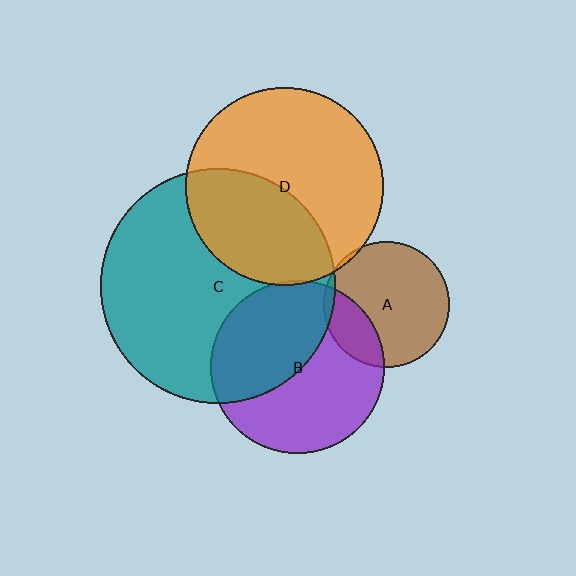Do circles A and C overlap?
Yes.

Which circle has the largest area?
Circle C (teal).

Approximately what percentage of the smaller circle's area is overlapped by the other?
Approximately 5%.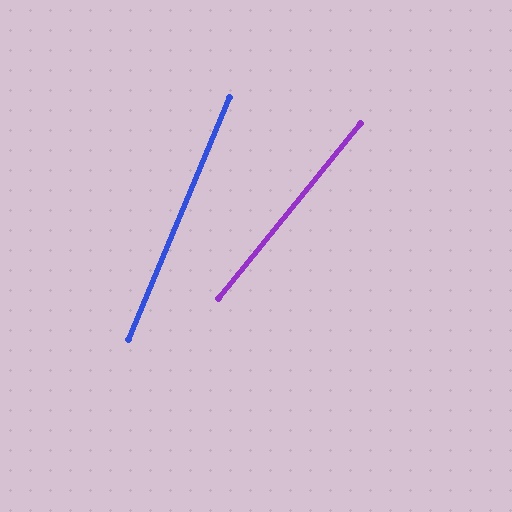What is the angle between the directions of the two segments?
Approximately 16 degrees.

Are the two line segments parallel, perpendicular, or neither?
Neither parallel nor perpendicular — they differ by about 16°.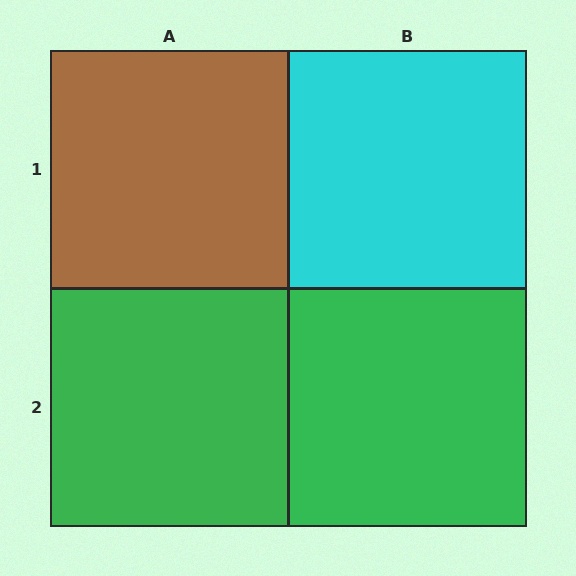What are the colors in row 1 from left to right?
Brown, cyan.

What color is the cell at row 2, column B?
Green.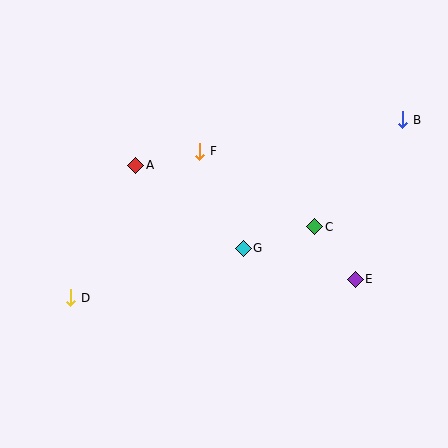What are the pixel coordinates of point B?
Point B is at (403, 120).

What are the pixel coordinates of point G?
Point G is at (243, 248).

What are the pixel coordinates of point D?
Point D is at (71, 298).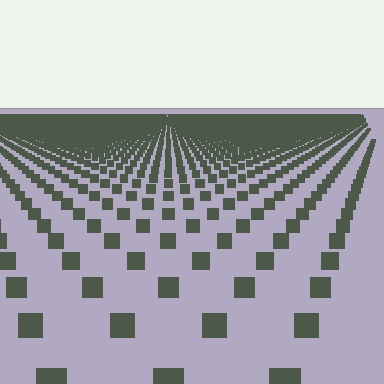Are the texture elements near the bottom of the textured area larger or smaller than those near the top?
Larger. Near the bottom, elements are closer to the viewer and appear at a bigger on-screen size.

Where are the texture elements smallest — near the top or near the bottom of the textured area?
Near the top.